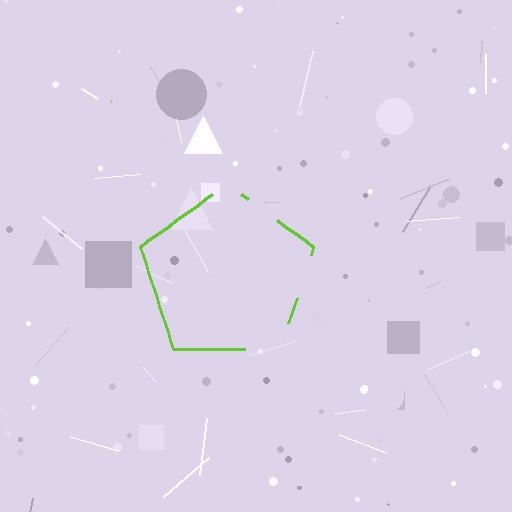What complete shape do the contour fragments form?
The contour fragments form a pentagon.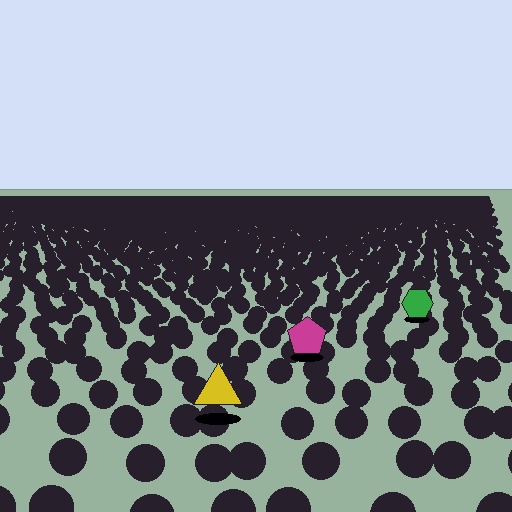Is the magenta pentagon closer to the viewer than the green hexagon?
Yes. The magenta pentagon is closer — you can tell from the texture gradient: the ground texture is coarser near it.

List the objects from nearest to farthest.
From nearest to farthest: the yellow triangle, the magenta pentagon, the green hexagon.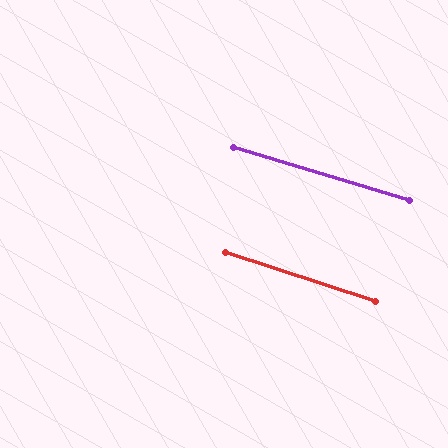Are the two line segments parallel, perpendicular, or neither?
Parallel — their directions differ by only 1.1°.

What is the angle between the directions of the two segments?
Approximately 1 degree.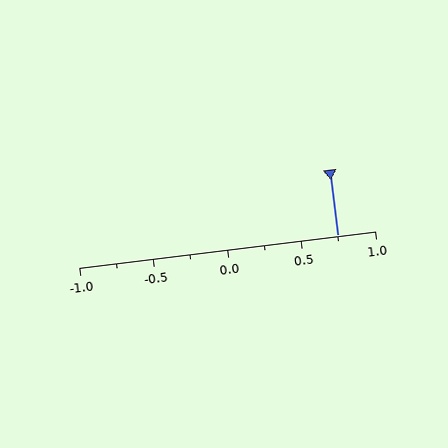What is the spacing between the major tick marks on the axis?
The major ticks are spaced 0.5 apart.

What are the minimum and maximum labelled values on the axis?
The axis runs from -1.0 to 1.0.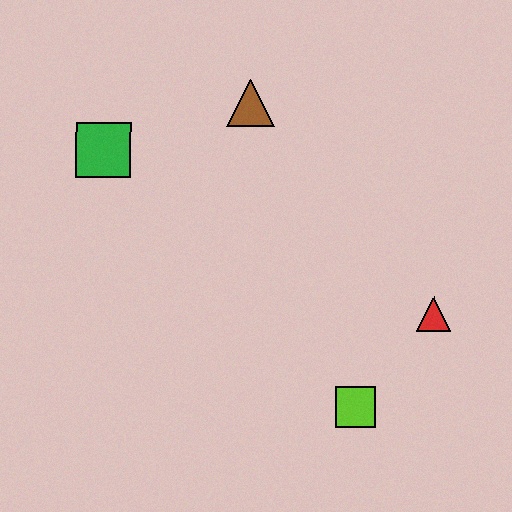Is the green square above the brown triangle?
No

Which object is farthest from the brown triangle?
The lime square is farthest from the brown triangle.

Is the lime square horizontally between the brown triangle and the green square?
No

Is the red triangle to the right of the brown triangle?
Yes